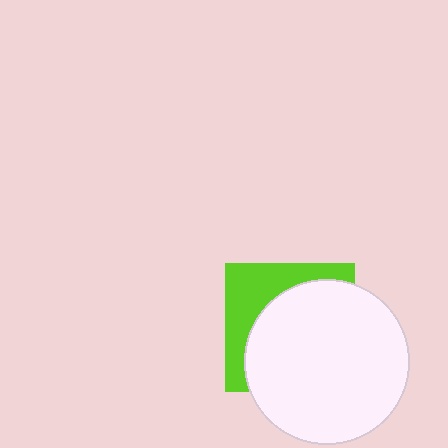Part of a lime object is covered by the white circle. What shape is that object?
It is a square.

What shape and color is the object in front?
The object in front is a white circle.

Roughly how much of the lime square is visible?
A small part of it is visible (roughly 34%).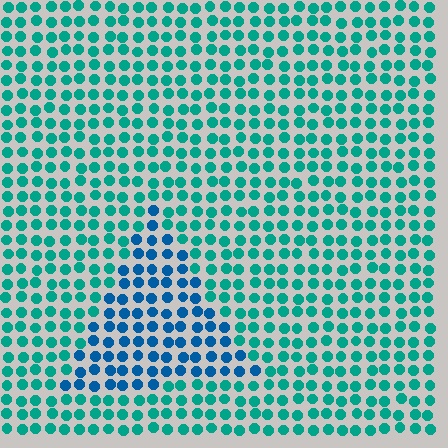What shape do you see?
I see a triangle.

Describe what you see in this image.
The image is filled with small teal elements in a uniform arrangement. A triangle-shaped region is visible where the elements are tinted to a slightly different hue, forming a subtle color boundary.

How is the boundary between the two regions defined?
The boundary is defined purely by a slight shift in hue (about 35 degrees). Spacing, size, and orientation are identical on both sides.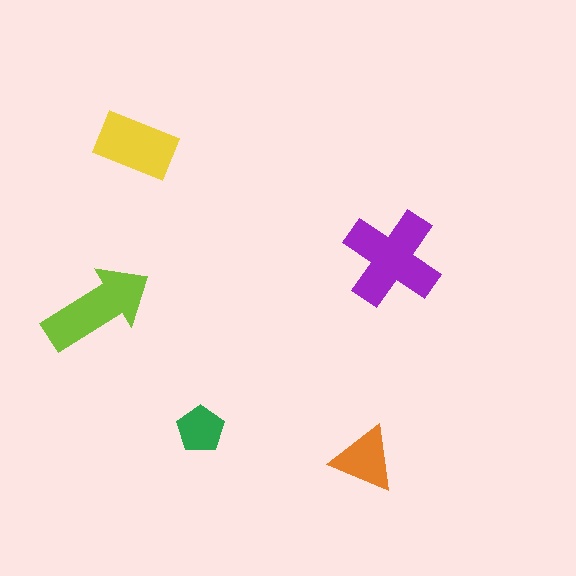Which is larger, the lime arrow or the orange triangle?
The lime arrow.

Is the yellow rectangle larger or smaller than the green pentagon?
Larger.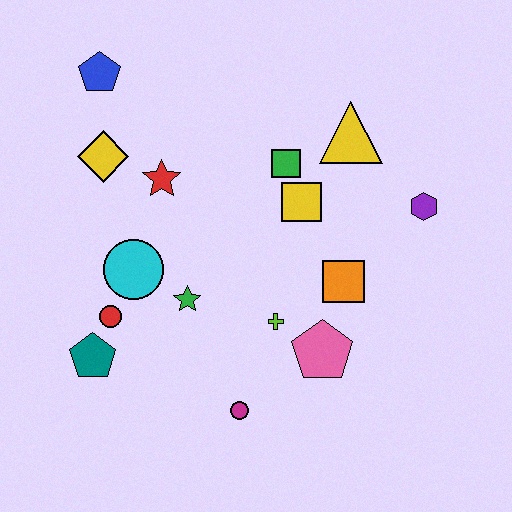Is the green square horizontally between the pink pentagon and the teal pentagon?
Yes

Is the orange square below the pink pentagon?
No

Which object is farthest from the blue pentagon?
The magenta circle is farthest from the blue pentagon.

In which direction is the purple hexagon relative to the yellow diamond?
The purple hexagon is to the right of the yellow diamond.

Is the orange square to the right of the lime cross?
Yes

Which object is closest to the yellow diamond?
The red star is closest to the yellow diamond.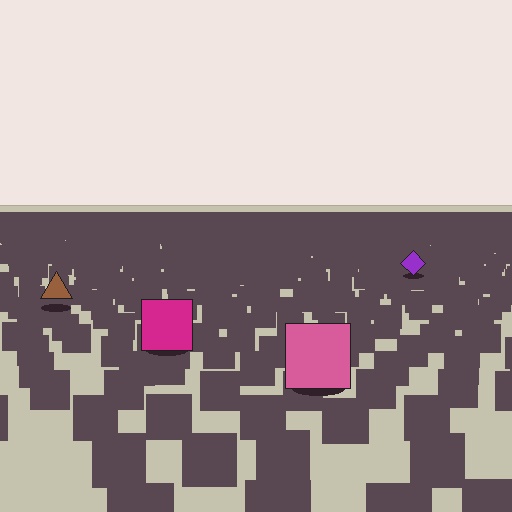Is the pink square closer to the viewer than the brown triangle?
Yes. The pink square is closer — you can tell from the texture gradient: the ground texture is coarser near it.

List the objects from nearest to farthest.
From nearest to farthest: the pink square, the magenta square, the brown triangle, the purple diamond.